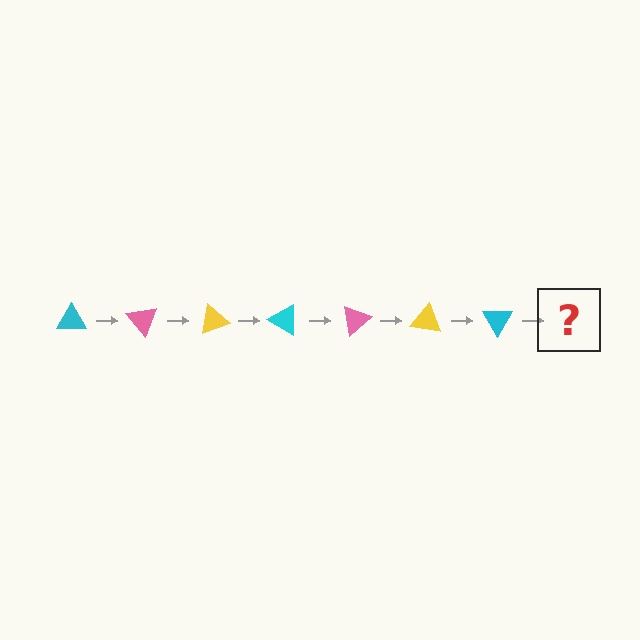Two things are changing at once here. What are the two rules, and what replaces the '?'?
The two rules are that it rotates 50 degrees each step and the color cycles through cyan, pink, and yellow. The '?' should be a pink triangle, rotated 350 degrees from the start.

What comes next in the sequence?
The next element should be a pink triangle, rotated 350 degrees from the start.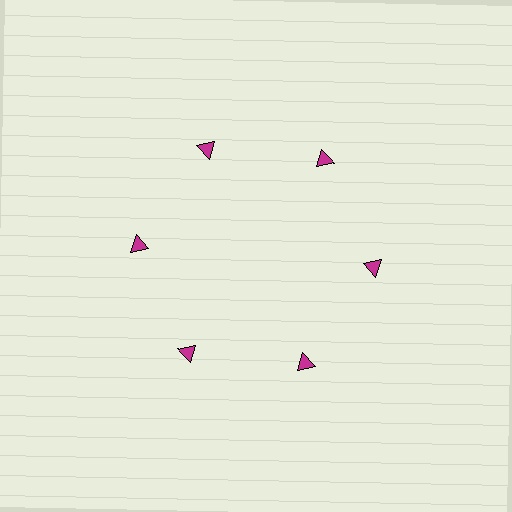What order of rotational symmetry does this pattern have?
This pattern has 6-fold rotational symmetry.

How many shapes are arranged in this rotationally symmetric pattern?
There are 6 shapes, arranged in 6 groups of 1.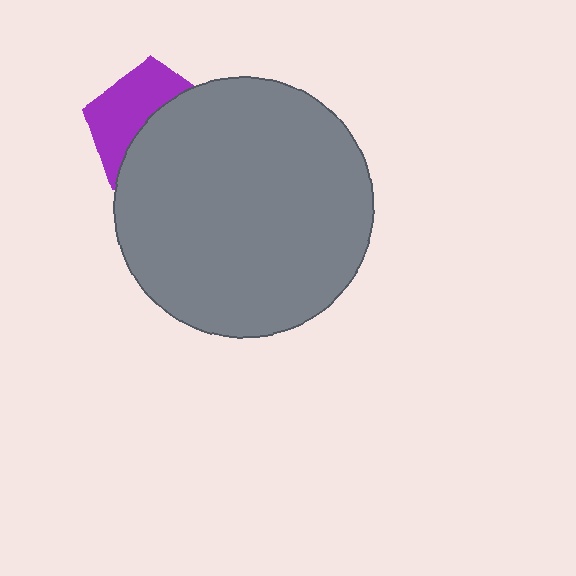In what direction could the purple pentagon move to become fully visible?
The purple pentagon could move toward the upper-left. That would shift it out from behind the gray circle entirely.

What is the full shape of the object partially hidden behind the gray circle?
The partially hidden object is a purple pentagon.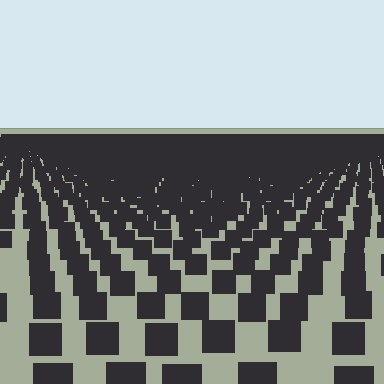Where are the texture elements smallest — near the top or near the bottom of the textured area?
Near the top.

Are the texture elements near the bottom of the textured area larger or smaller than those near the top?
Larger. Near the bottom, elements are closer to the viewer and appear at a bigger on-screen size.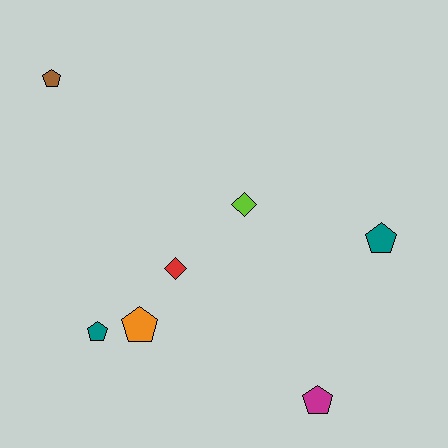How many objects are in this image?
There are 7 objects.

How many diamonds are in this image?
There are 2 diamonds.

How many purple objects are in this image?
There are no purple objects.